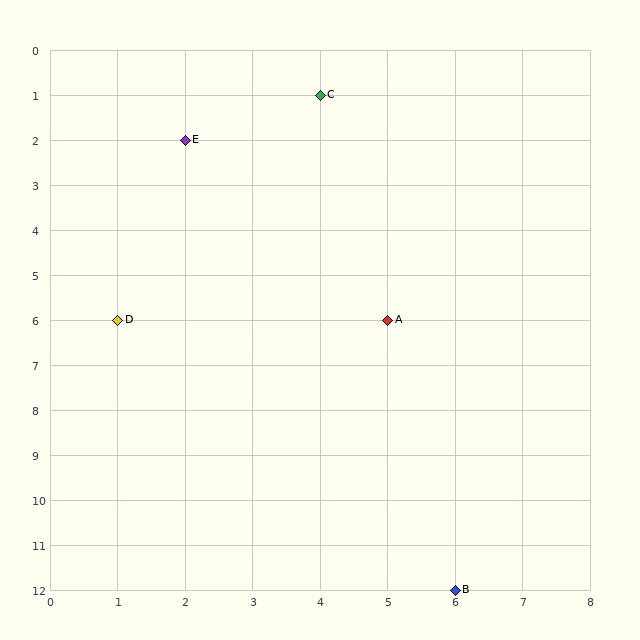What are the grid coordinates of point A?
Point A is at grid coordinates (5, 6).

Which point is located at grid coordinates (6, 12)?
Point B is at (6, 12).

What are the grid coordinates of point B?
Point B is at grid coordinates (6, 12).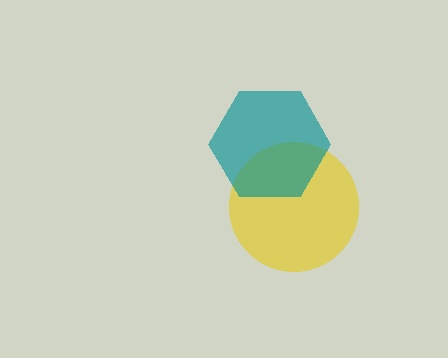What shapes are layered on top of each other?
The layered shapes are: a yellow circle, a teal hexagon.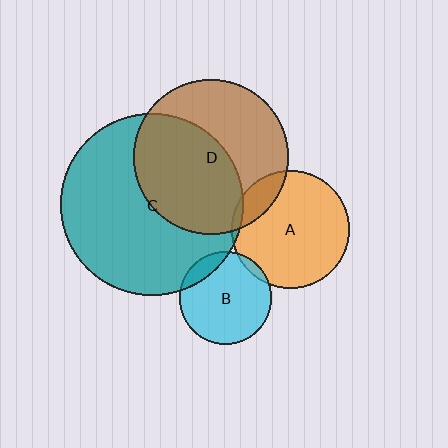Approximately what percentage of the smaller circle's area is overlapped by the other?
Approximately 5%.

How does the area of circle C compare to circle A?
Approximately 2.4 times.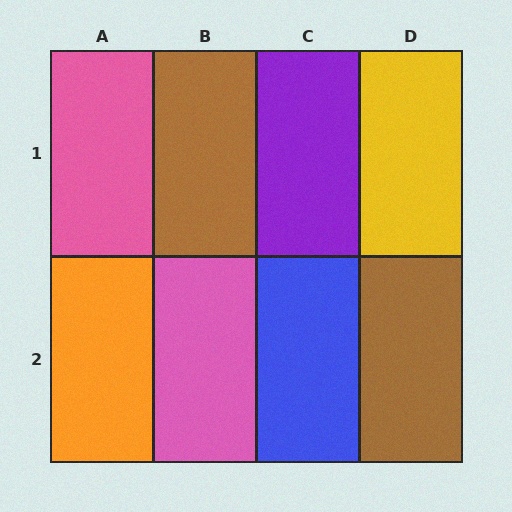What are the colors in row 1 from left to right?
Pink, brown, purple, yellow.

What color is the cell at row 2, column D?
Brown.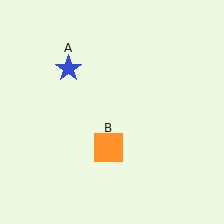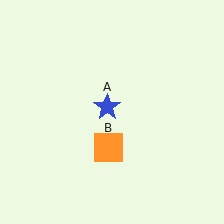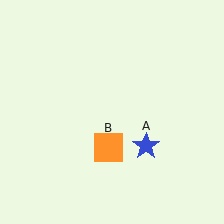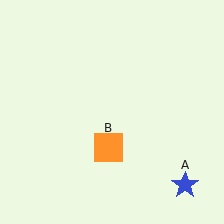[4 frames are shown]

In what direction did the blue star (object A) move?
The blue star (object A) moved down and to the right.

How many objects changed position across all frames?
1 object changed position: blue star (object A).